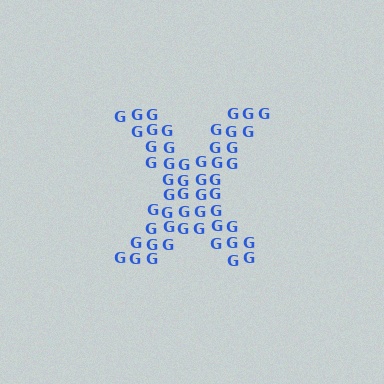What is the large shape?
The large shape is the letter X.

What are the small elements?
The small elements are letter G's.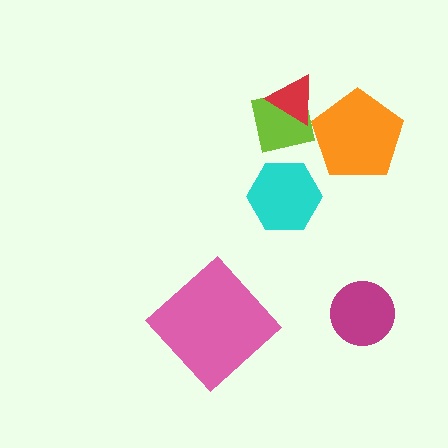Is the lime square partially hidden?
Yes, it is partially covered by another shape.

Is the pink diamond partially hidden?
No, no other shape covers it.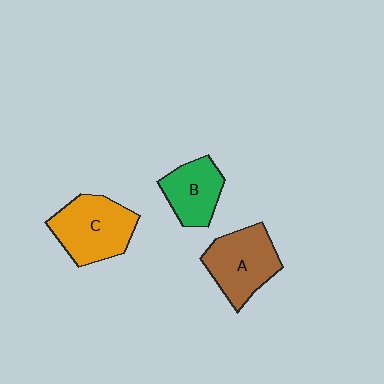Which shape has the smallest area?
Shape B (green).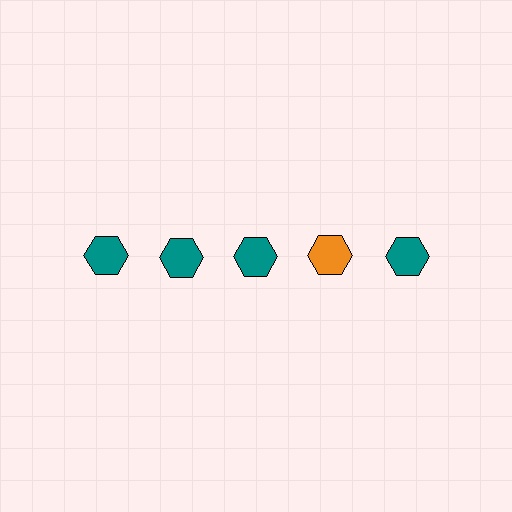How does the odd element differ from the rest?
It has a different color: orange instead of teal.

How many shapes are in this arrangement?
There are 5 shapes arranged in a grid pattern.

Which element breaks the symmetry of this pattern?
The orange hexagon in the top row, second from right column breaks the symmetry. All other shapes are teal hexagons.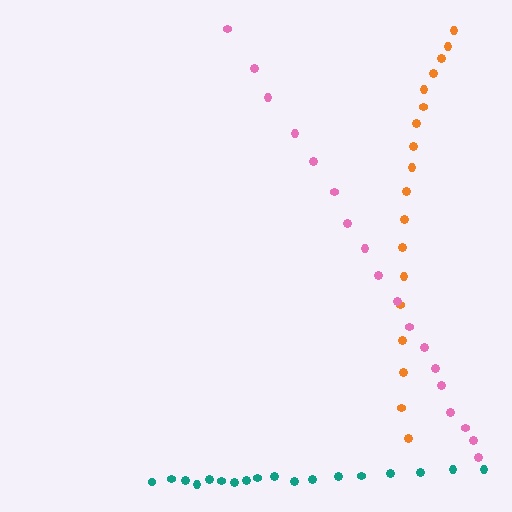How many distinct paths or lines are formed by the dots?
There are 3 distinct paths.